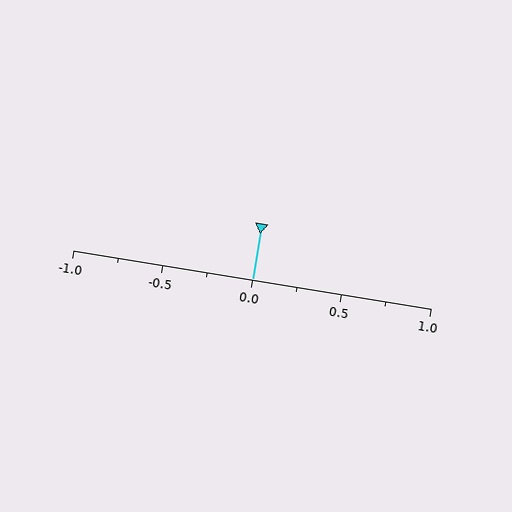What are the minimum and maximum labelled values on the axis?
The axis runs from -1.0 to 1.0.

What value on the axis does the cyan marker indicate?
The marker indicates approximately 0.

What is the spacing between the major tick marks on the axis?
The major ticks are spaced 0.5 apart.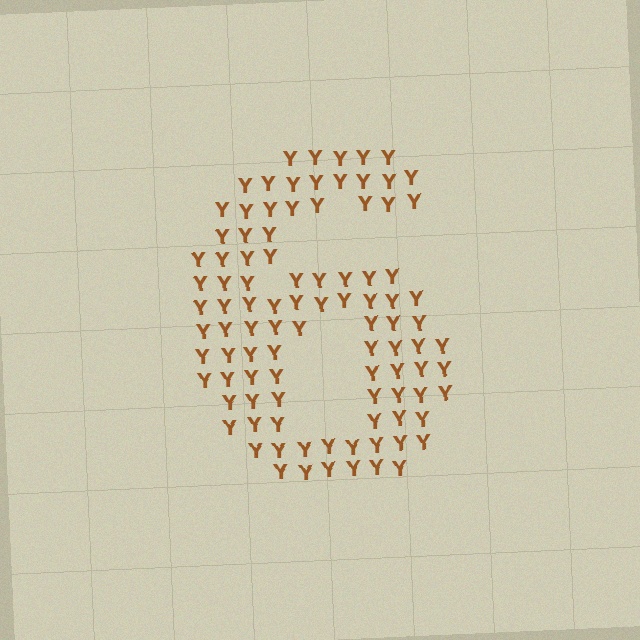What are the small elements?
The small elements are letter Y's.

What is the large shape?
The large shape is the digit 6.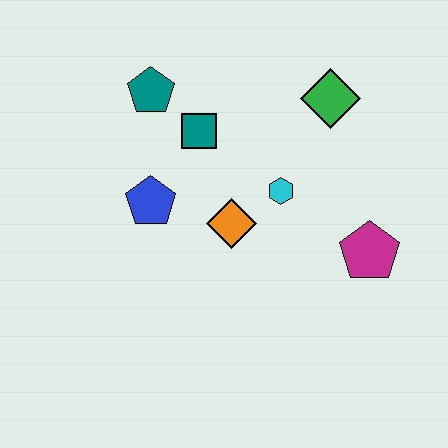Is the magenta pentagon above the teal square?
No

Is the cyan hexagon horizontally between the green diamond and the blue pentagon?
Yes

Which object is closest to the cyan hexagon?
The orange diamond is closest to the cyan hexagon.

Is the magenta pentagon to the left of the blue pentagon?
No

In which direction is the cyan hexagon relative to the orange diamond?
The cyan hexagon is to the right of the orange diamond.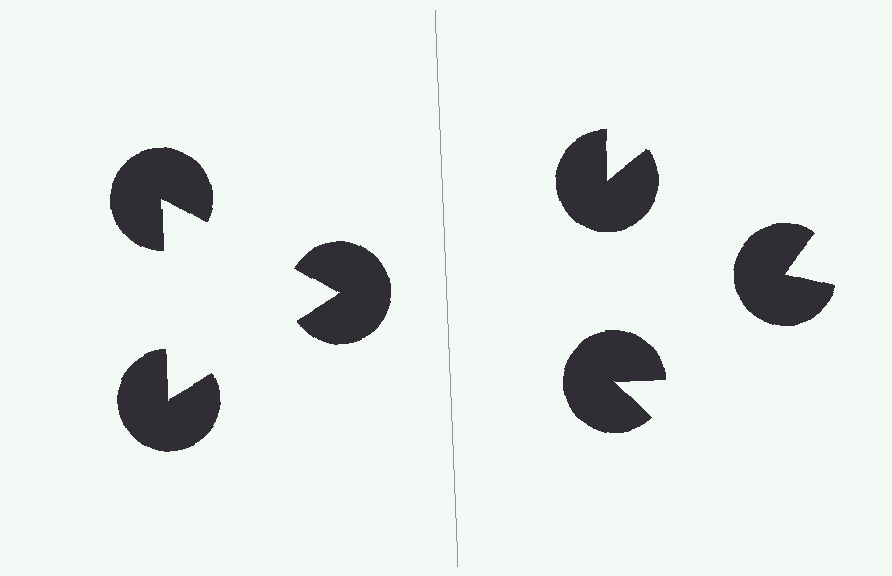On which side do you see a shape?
An illusory triangle appears on the left side. On the right side the wedge cuts are rotated, so no coherent shape forms.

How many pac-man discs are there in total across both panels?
6 — 3 on each side.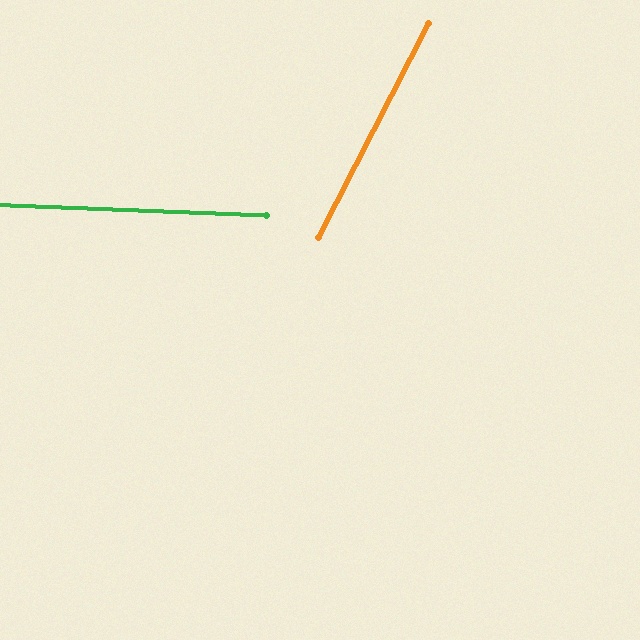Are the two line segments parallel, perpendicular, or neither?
Neither parallel nor perpendicular — they differ by about 65°.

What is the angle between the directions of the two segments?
Approximately 65 degrees.